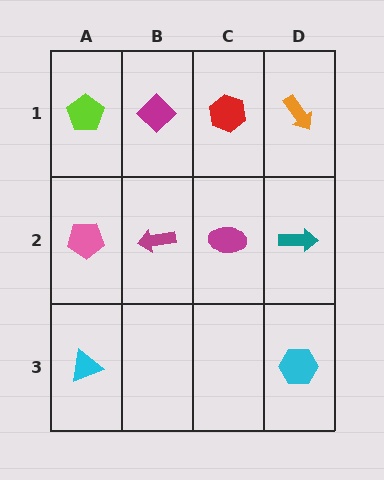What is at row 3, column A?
A cyan triangle.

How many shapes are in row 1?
4 shapes.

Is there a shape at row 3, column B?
No, that cell is empty.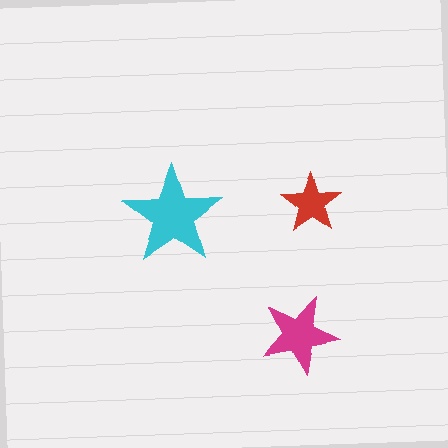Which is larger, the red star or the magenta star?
The magenta one.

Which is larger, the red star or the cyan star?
The cyan one.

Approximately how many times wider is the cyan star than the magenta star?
About 1.5 times wider.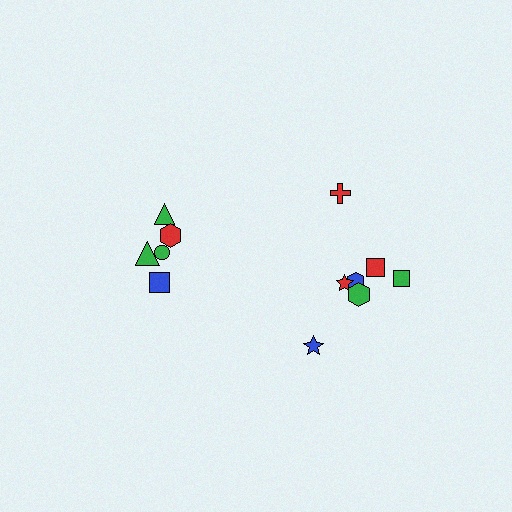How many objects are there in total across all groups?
There are 12 objects.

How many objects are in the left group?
There are 5 objects.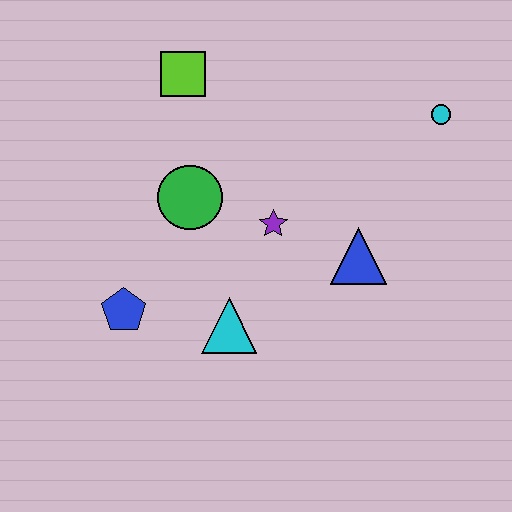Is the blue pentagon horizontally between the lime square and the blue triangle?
No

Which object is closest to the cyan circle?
The blue triangle is closest to the cyan circle.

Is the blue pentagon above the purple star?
No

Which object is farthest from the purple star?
The cyan circle is farthest from the purple star.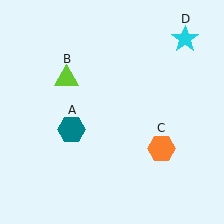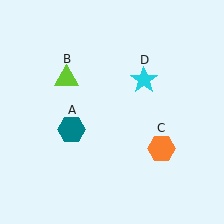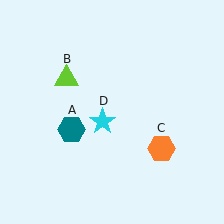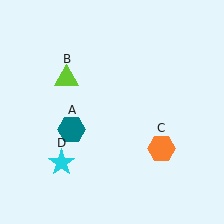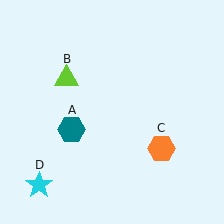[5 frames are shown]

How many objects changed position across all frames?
1 object changed position: cyan star (object D).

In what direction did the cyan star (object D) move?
The cyan star (object D) moved down and to the left.